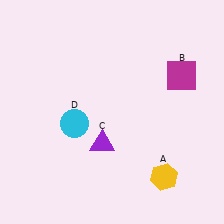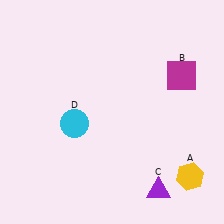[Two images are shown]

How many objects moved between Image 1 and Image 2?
2 objects moved between the two images.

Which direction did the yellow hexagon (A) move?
The yellow hexagon (A) moved right.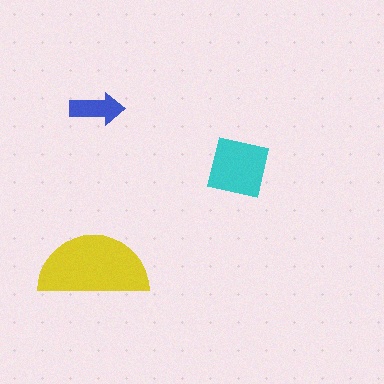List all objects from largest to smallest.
The yellow semicircle, the cyan square, the blue arrow.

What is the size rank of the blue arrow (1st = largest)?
3rd.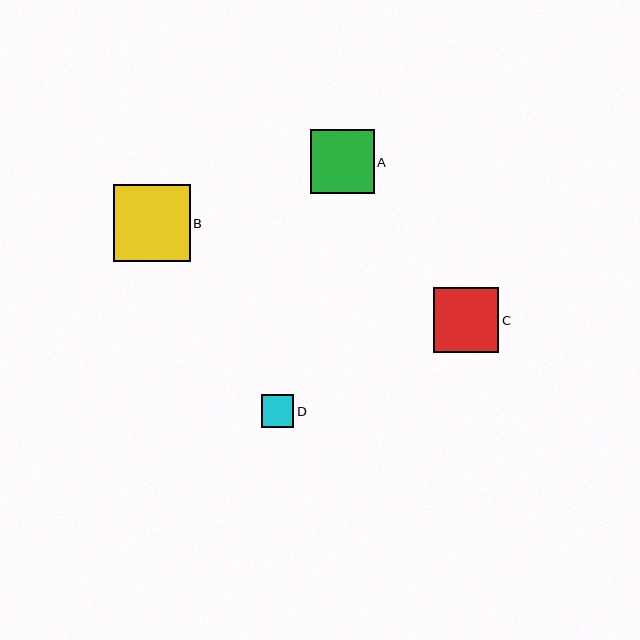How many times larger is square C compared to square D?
Square C is approximately 2.0 times the size of square D.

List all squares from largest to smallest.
From largest to smallest: B, C, A, D.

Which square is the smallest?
Square D is the smallest with a size of approximately 32 pixels.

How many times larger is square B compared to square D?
Square B is approximately 2.4 times the size of square D.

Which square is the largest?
Square B is the largest with a size of approximately 77 pixels.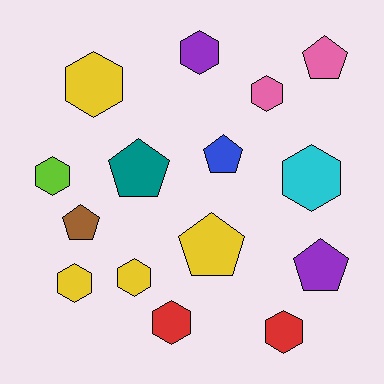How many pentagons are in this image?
There are 6 pentagons.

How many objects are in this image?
There are 15 objects.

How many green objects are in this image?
There are no green objects.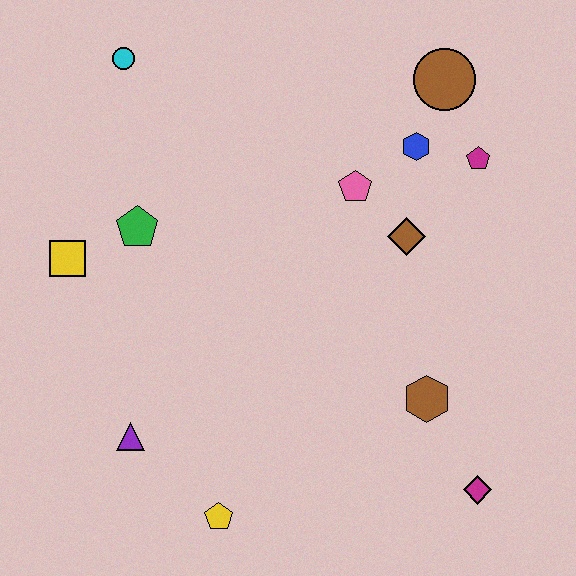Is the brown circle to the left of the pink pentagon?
No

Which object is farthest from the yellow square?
The magenta diamond is farthest from the yellow square.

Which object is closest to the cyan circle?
The green pentagon is closest to the cyan circle.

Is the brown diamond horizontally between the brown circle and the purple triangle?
Yes